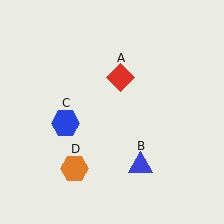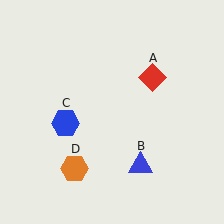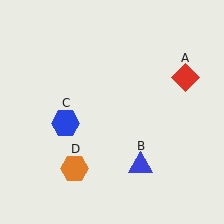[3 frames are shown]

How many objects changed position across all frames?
1 object changed position: red diamond (object A).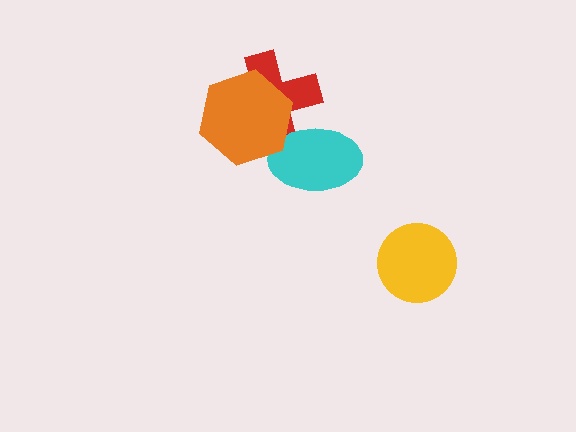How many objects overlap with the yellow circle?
0 objects overlap with the yellow circle.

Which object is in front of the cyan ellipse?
The orange hexagon is in front of the cyan ellipse.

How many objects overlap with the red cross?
2 objects overlap with the red cross.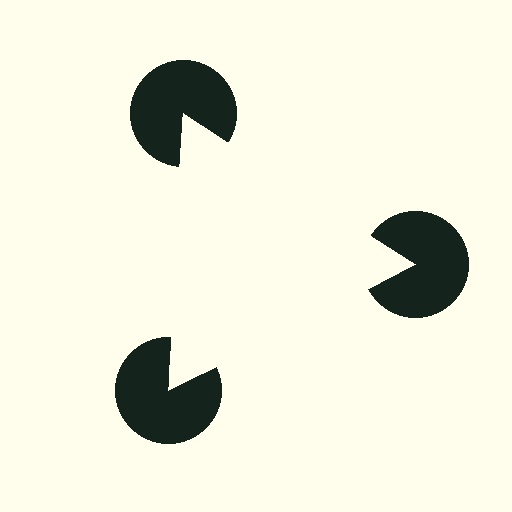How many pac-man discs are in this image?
There are 3 — one at each vertex of the illusory triangle.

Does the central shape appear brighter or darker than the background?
It typically appears slightly brighter than the background, even though no actual brightness change is drawn.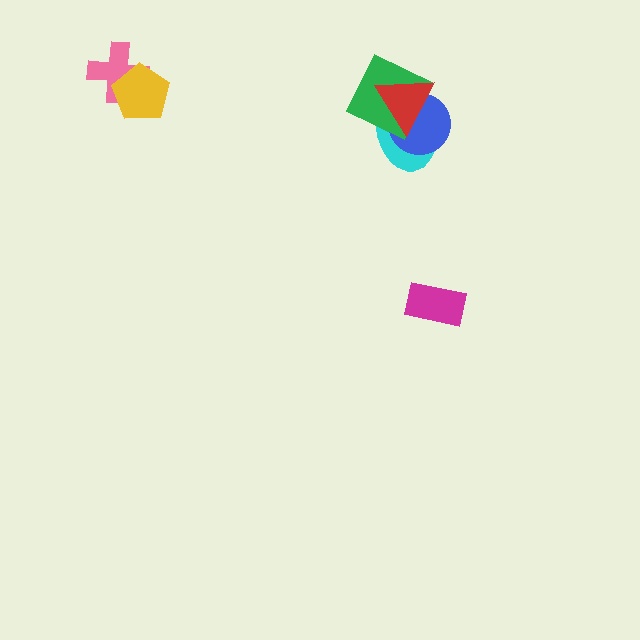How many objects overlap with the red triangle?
3 objects overlap with the red triangle.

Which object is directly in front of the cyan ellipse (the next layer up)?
The blue circle is directly in front of the cyan ellipse.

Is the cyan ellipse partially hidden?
Yes, it is partially covered by another shape.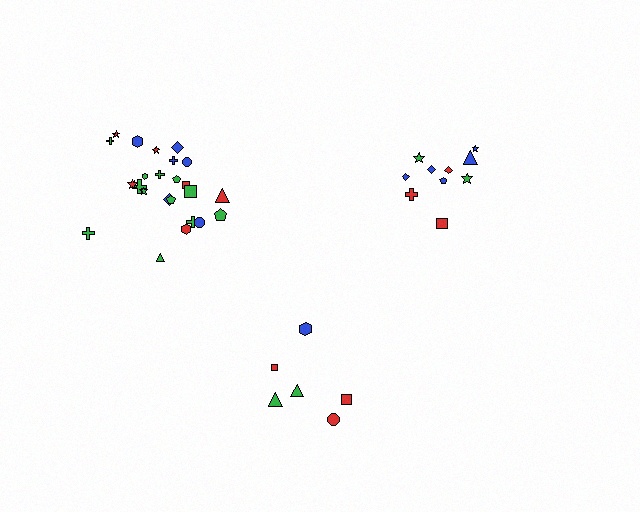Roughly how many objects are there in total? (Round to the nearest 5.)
Roughly 40 objects in total.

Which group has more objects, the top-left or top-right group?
The top-left group.